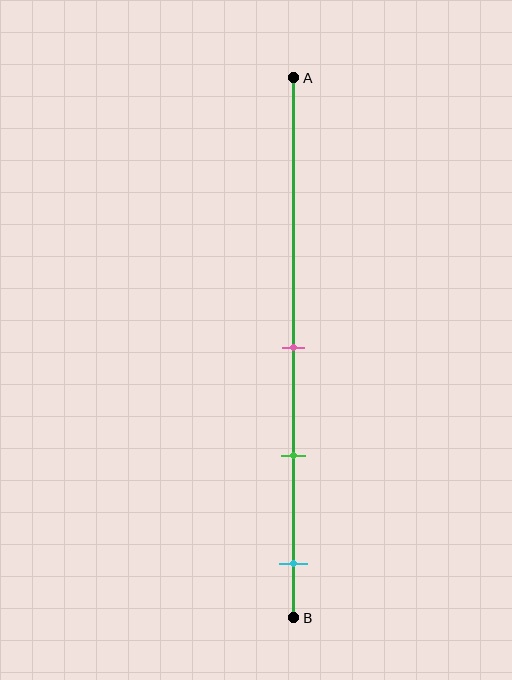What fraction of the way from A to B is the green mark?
The green mark is approximately 70% (0.7) of the way from A to B.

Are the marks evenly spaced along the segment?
Yes, the marks are approximately evenly spaced.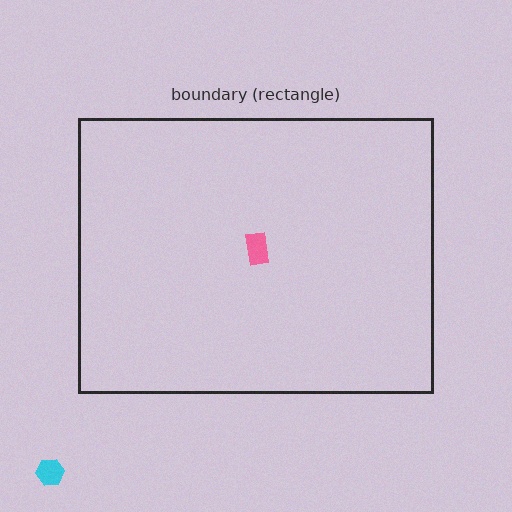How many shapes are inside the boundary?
1 inside, 1 outside.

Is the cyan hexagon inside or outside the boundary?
Outside.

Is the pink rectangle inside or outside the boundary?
Inside.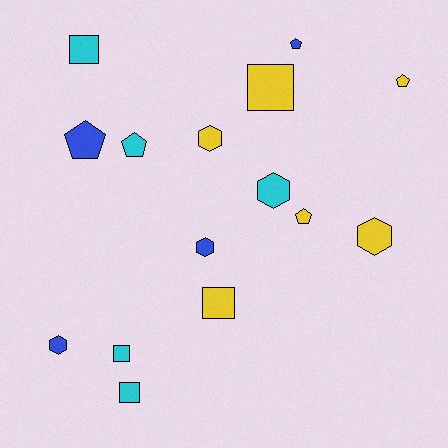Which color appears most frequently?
Yellow, with 6 objects.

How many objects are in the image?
There are 15 objects.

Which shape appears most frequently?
Hexagon, with 5 objects.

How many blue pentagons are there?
There are 2 blue pentagons.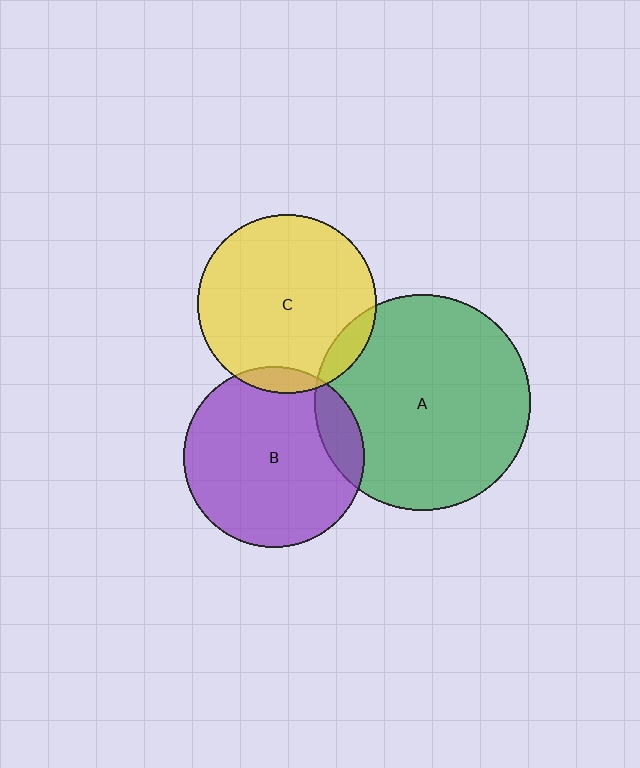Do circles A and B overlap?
Yes.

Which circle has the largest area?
Circle A (green).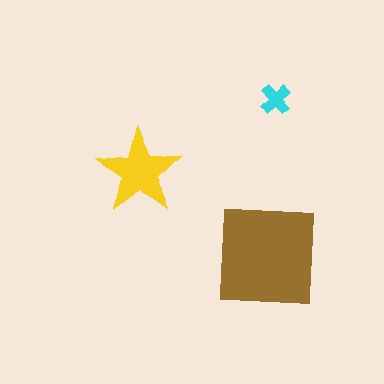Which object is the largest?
The brown square.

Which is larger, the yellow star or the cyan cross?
The yellow star.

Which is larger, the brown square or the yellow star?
The brown square.